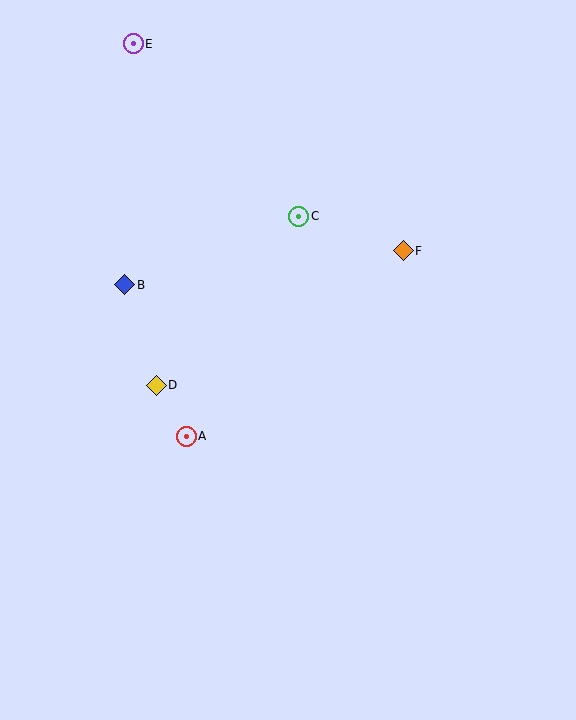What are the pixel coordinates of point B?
Point B is at (125, 285).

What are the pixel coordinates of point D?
Point D is at (156, 385).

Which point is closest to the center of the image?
Point A at (186, 436) is closest to the center.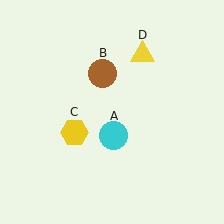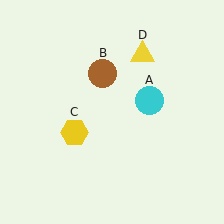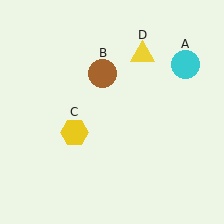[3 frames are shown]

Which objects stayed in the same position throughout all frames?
Brown circle (object B) and yellow hexagon (object C) and yellow triangle (object D) remained stationary.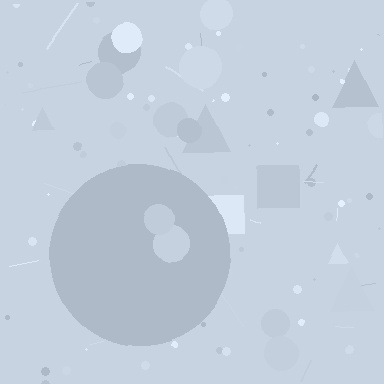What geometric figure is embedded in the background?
A circle is embedded in the background.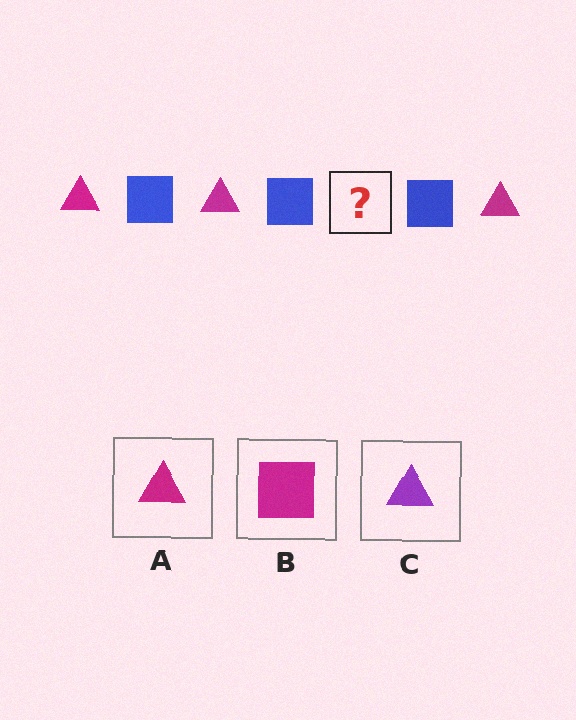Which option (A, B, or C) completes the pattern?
A.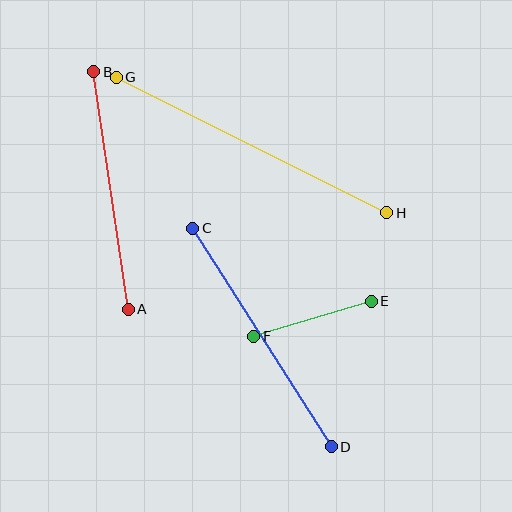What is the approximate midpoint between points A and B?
The midpoint is at approximately (111, 191) pixels.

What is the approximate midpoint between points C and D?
The midpoint is at approximately (262, 337) pixels.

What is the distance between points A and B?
The distance is approximately 240 pixels.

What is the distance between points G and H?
The distance is approximately 302 pixels.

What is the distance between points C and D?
The distance is approximately 259 pixels.